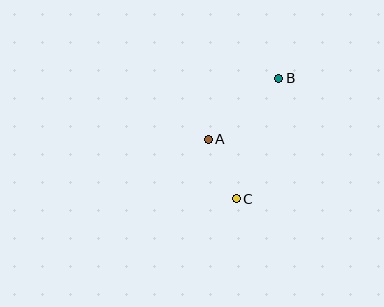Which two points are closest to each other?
Points A and C are closest to each other.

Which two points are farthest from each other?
Points B and C are farthest from each other.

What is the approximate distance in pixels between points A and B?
The distance between A and B is approximately 93 pixels.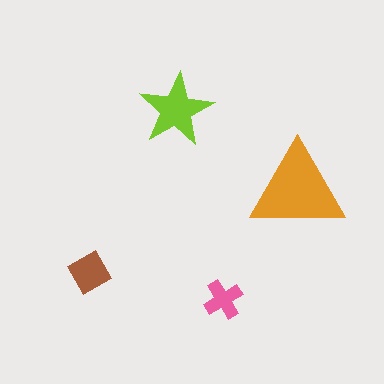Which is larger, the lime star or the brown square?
The lime star.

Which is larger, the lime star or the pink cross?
The lime star.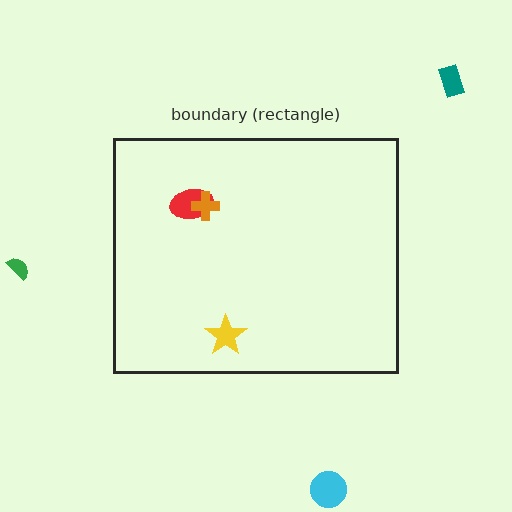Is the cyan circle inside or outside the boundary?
Outside.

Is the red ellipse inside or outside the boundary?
Inside.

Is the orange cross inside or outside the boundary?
Inside.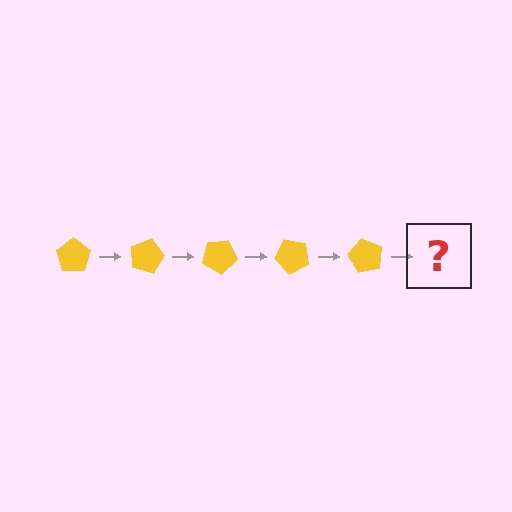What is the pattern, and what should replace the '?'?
The pattern is that the pentagon rotates 15 degrees each step. The '?' should be a yellow pentagon rotated 75 degrees.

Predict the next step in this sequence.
The next step is a yellow pentagon rotated 75 degrees.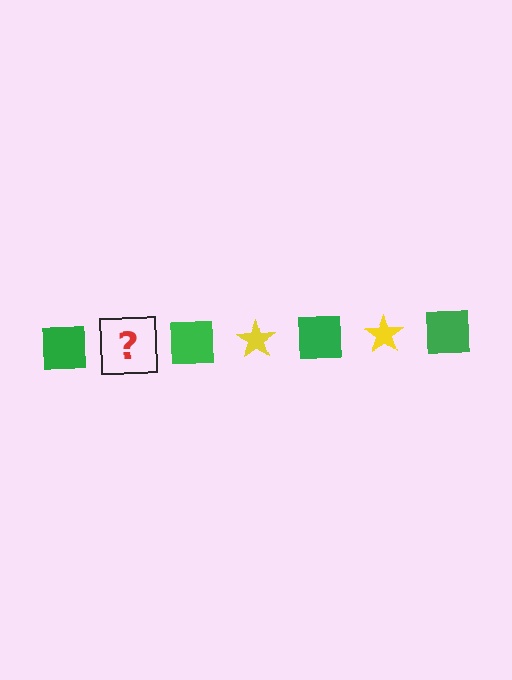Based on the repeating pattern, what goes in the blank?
The blank should be a yellow star.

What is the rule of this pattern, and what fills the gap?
The rule is that the pattern alternates between green square and yellow star. The gap should be filled with a yellow star.